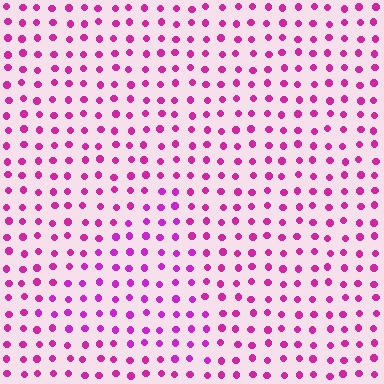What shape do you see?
I see a triangle.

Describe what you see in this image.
The image is filled with small magenta elements in a uniform arrangement. A triangle-shaped region is visible where the elements are tinted to a slightly different hue, forming a subtle color boundary.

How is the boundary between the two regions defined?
The boundary is defined purely by a slight shift in hue (about 19 degrees). Spacing, size, and orientation are identical on both sides.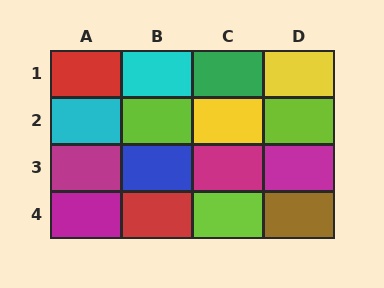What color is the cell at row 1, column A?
Red.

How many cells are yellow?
2 cells are yellow.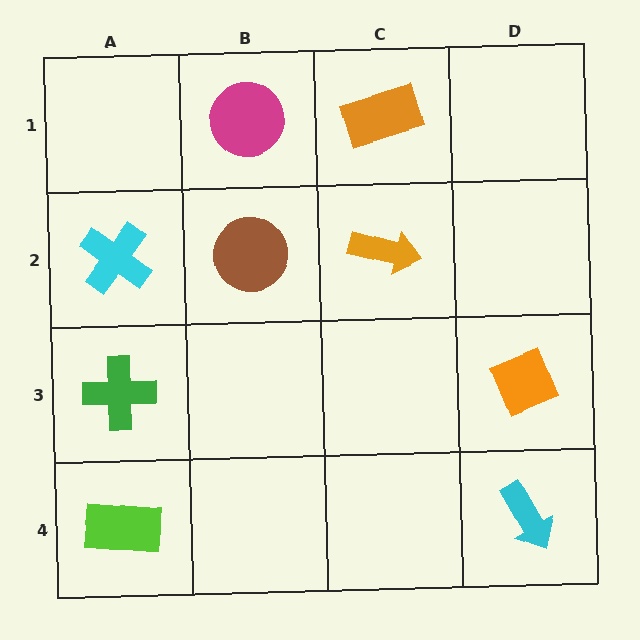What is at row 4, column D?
A cyan arrow.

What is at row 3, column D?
An orange diamond.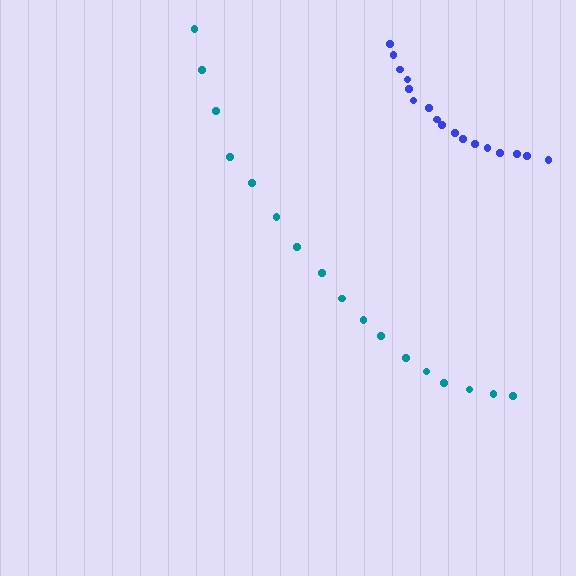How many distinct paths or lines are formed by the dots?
There are 2 distinct paths.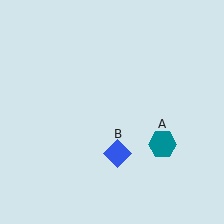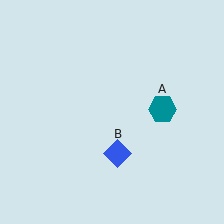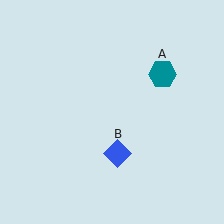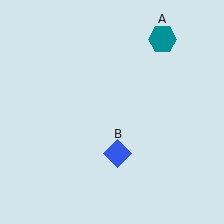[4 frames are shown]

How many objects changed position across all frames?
1 object changed position: teal hexagon (object A).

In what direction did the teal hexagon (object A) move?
The teal hexagon (object A) moved up.